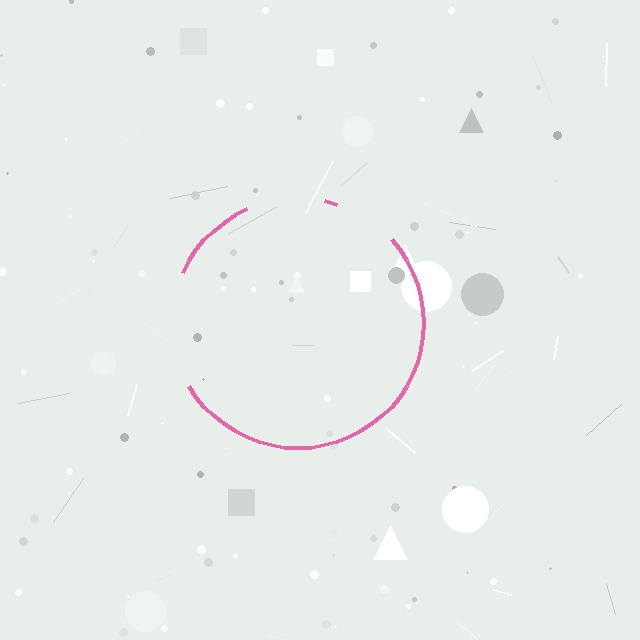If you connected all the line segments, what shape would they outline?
They would outline a circle.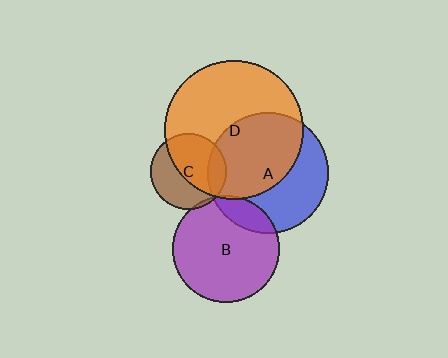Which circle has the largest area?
Circle D (orange).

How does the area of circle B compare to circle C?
Approximately 2.0 times.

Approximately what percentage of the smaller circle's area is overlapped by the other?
Approximately 5%.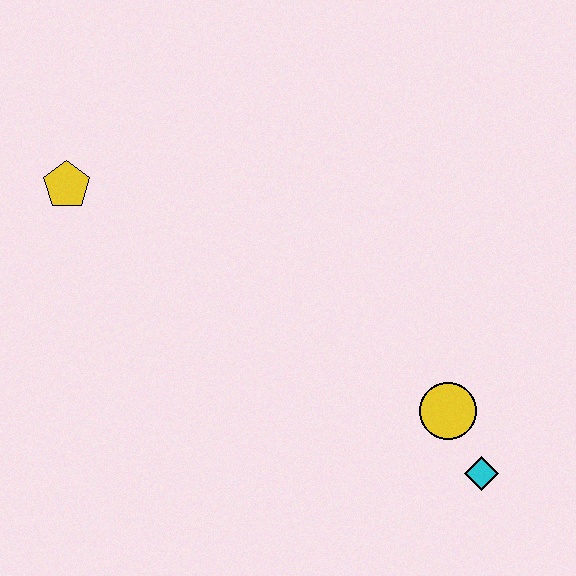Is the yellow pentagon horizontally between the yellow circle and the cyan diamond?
No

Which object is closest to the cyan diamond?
The yellow circle is closest to the cyan diamond.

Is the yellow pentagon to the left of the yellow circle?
Yes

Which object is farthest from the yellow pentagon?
The cyan diamond is farthest from the yellow pentagon.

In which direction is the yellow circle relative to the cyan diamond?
The yellow circle is above the cyan diamond.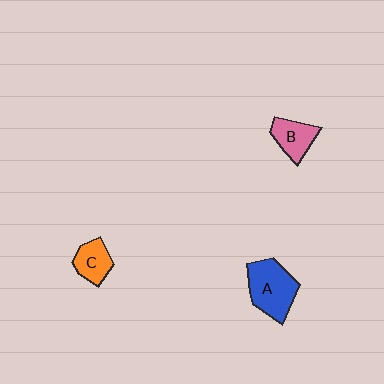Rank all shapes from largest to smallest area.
From largest to smallest: A (blue), B (pink), C (orange).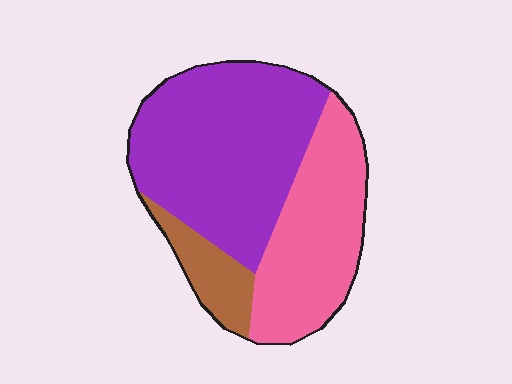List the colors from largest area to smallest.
From largest to smallest: purple, pink, brown.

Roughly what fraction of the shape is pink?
Pink covers roughly 35% of the shape.